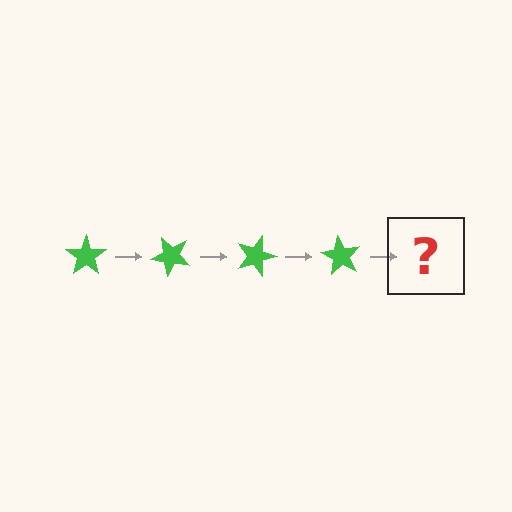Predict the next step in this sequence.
The next step is a green star rotated 180 degrees.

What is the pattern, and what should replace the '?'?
The pattern is that the star rotates 45 degrees each step. The '?' should be a green star rotated 180 degrees.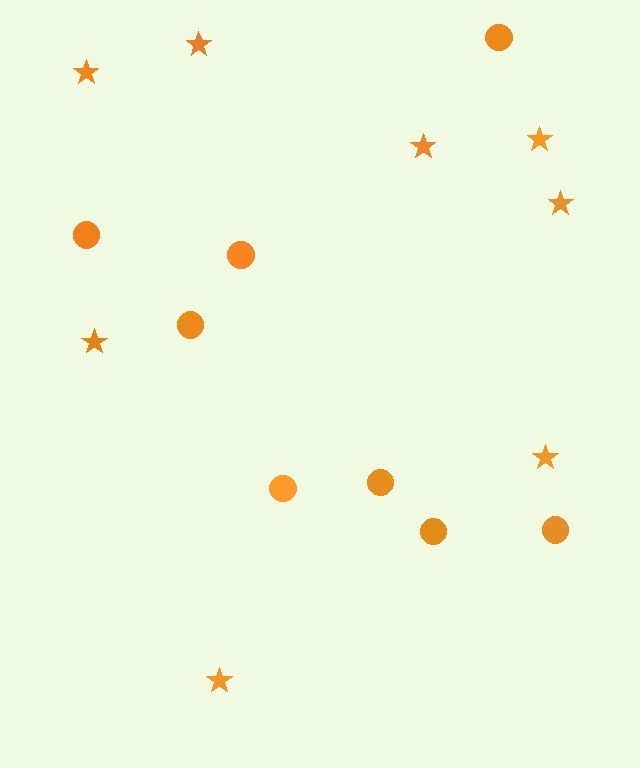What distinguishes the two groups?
There are 2 groups: one group of stars (8) and one group of circles (8).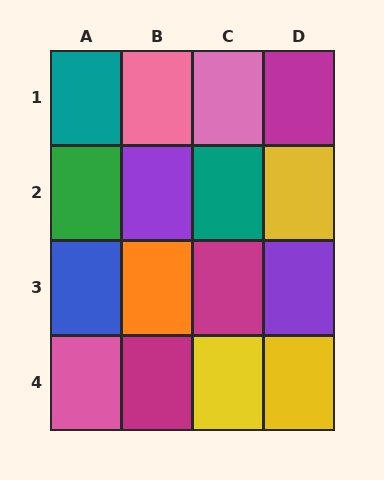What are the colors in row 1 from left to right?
Teal, pink, pink, magenta.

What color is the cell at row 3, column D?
Purple.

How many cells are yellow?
3 cells are yellow.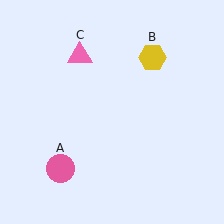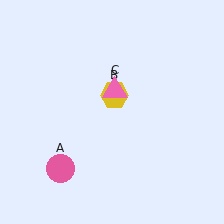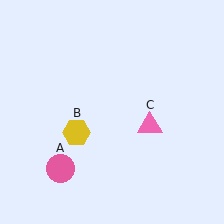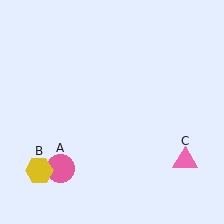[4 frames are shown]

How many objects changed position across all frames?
2 objects changed position: yellow hexagon (object B), pink triangle (object C).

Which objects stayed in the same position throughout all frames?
Pink circle (object A) remained stationary.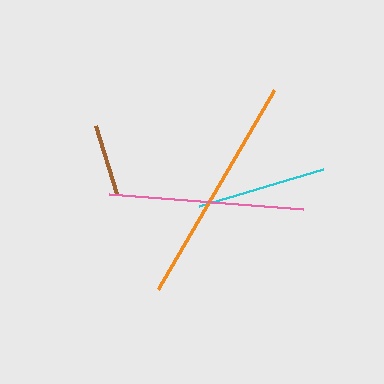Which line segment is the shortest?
The brown line is the shortest at approximately 71 pixels.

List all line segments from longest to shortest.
From longest to shortest: orange, pink, cyan, brown.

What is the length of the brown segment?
The brown segment is approximately 71 pixels long.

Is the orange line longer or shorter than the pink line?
The orange line is longer than the pink line.